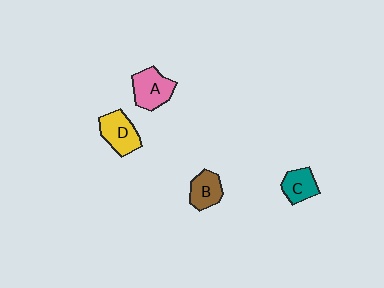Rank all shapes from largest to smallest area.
From largest to smallest: A (pink), D (yellow), B (brown), C (teal).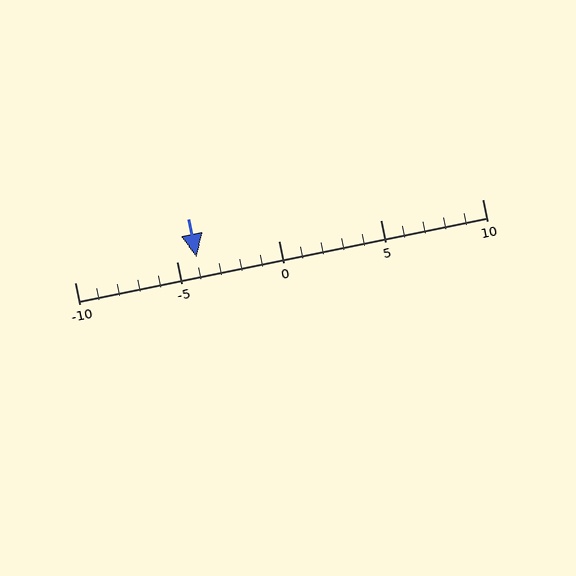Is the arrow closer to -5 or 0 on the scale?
The arrow is closer to -5.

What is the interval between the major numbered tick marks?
The major tick marks are spaced 5 units apart.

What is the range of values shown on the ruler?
The ruler shows values from -10 to 10.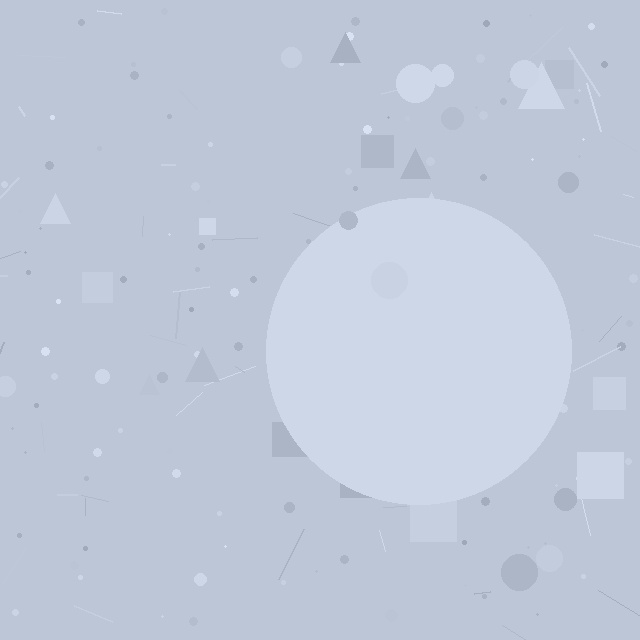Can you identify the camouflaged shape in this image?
The camouflaged shape is a circle.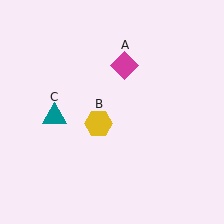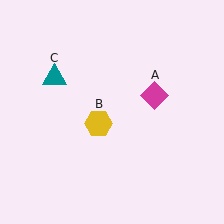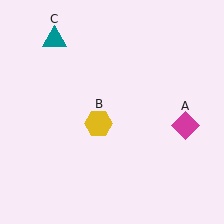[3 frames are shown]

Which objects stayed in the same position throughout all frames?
Yellow hexagon (object B) remained stationary.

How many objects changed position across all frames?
2 objects changed position: magenta diamond (object A), teal triangle (object C).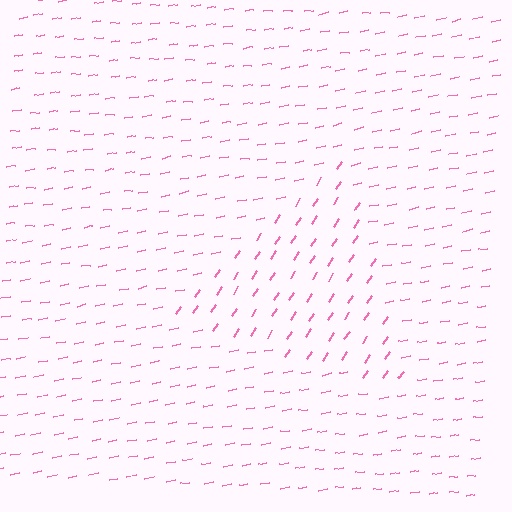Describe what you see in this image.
The image is filled with small pink line segments. A triangle region in the image has lines oriented differently from the surrounding lines, creating a visible texture boundary.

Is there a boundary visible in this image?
Yes, there is a texture boundary formed by a change in line orientation.